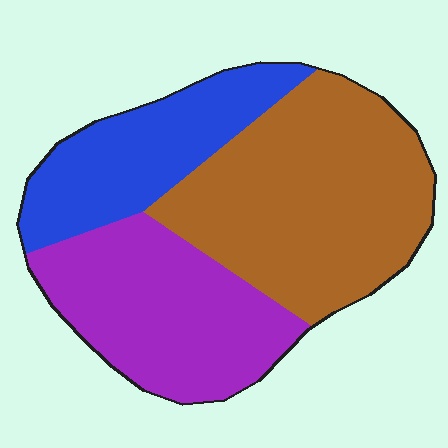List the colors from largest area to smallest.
From largest to smallest: brown, purple, blue.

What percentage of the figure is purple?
Purple covers 32% of the figure.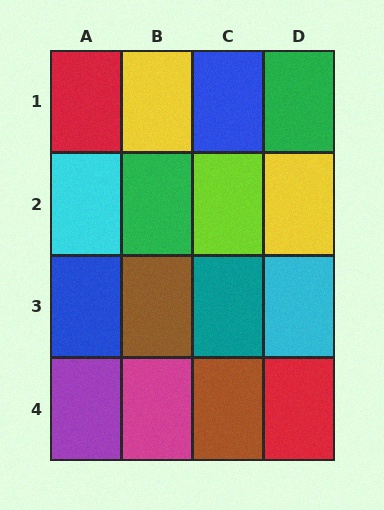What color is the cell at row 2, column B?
Green.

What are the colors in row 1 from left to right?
Red, yellow, blue, green.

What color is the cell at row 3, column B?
Brown.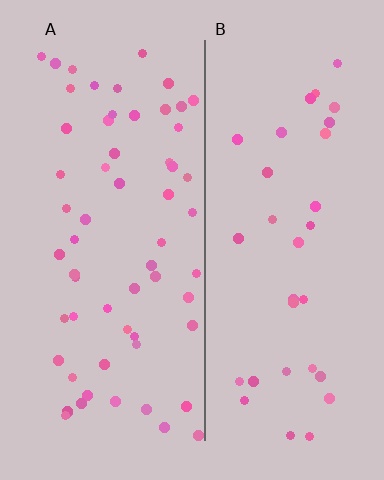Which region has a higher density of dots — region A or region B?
A (the left).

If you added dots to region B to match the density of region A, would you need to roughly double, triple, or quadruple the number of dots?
Approximately double.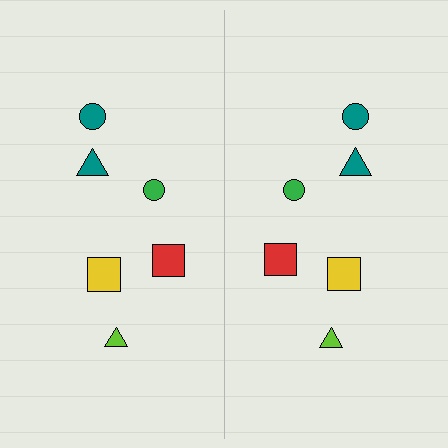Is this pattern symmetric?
Yes, this pattern has bilateral (reflection) symmetry.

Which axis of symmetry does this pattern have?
The pattern has a vertical axis of symmetry running through the center of the image.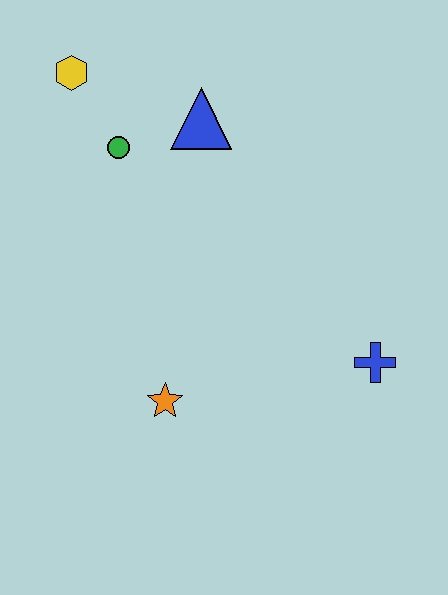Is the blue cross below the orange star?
No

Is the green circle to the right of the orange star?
No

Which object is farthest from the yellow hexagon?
The blue cross is farthest from the yellow hexagon.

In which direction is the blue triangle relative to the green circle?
The blue triangle is to the right of the green circle.